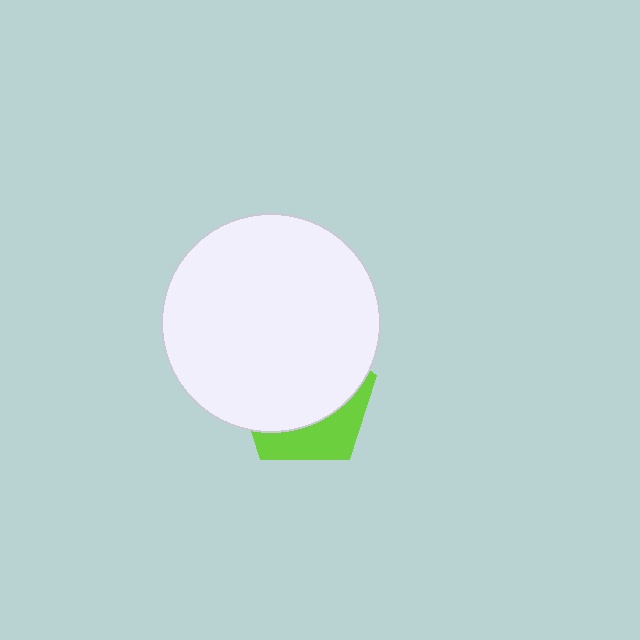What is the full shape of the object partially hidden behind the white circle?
The partially hidden object is a lime pentagon.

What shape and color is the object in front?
The object in front is a white circle.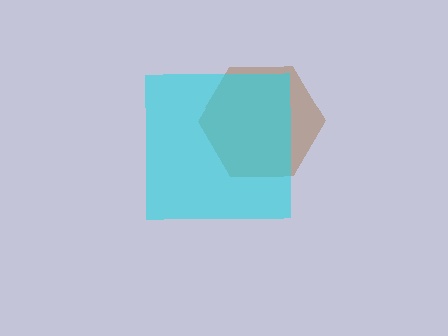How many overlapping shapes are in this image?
There are 2 overlapping shapes in the image.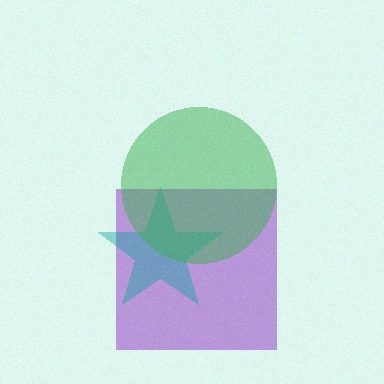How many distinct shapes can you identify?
There are 3 distinct shapes: a purple square, a teal star, a green circle.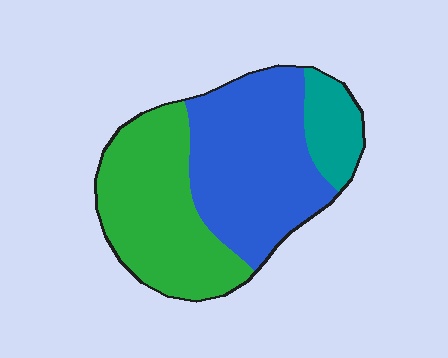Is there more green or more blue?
Blue.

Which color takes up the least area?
Teal, at roughly 10%.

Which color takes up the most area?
Blue, at roughly 45%.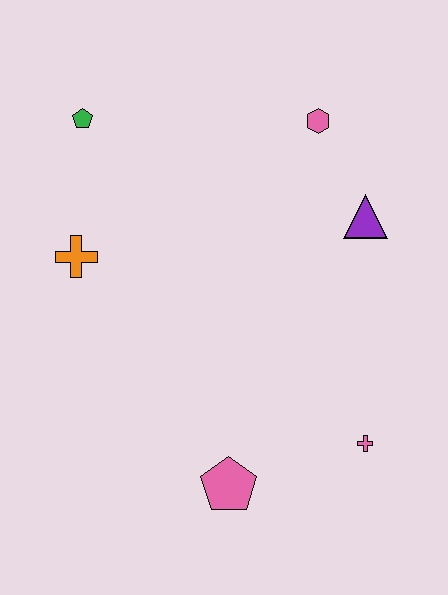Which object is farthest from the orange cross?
The pink cross is farthest from the orange cross.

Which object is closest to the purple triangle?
The pink hexagon is closest to the purple triangle.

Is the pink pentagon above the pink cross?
No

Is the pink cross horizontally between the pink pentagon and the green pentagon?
No